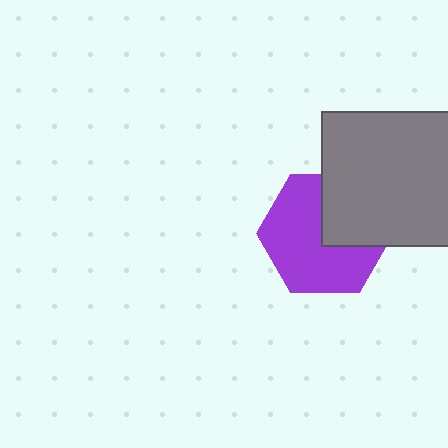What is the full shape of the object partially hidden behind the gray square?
The partially hidden object is a purple hexagon.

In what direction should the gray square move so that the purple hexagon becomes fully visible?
The gray square should move toward the upper-right. That is the shortest direction to clear the overlap and leave the purple hexagon fully visible.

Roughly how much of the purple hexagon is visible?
Most of it is visible (roughly 66%).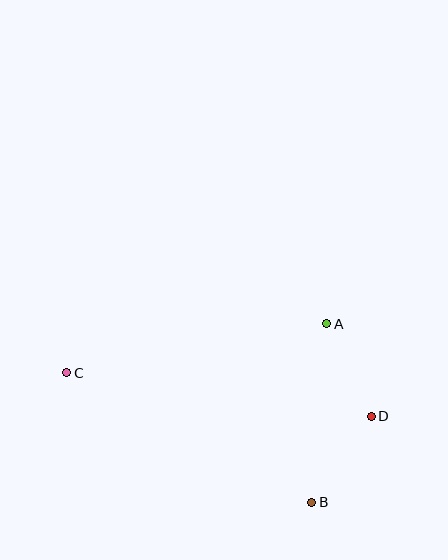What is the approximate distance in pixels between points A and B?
The distance between A and B is approximately 179 pixels.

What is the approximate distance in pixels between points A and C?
The distance between A and C is approximately 264 pixels.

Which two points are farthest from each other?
Points C and D are farthest from each other.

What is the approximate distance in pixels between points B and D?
The distance between B and D is approximately 105 pixels.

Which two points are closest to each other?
Points A and D are closest to each other.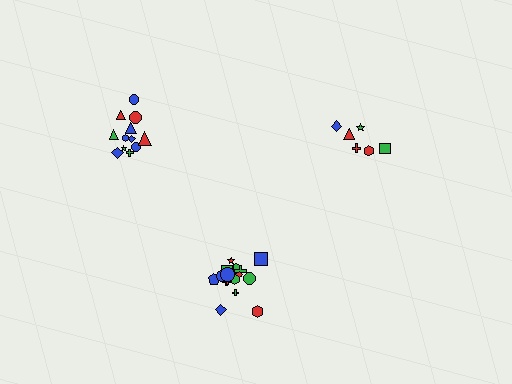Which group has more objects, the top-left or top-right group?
The top-left group.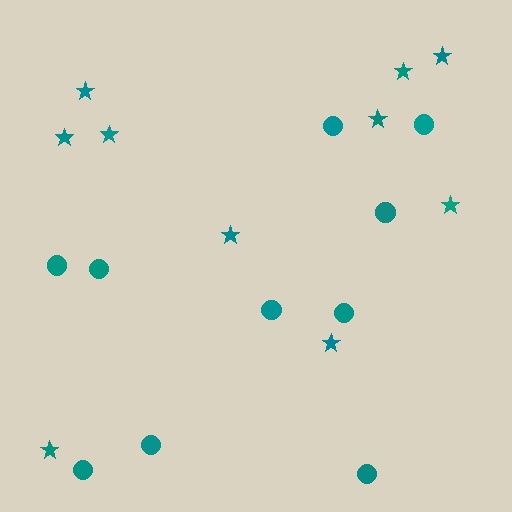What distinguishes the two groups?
There are 2 groups: one group of circles (10) and one group of stars (10).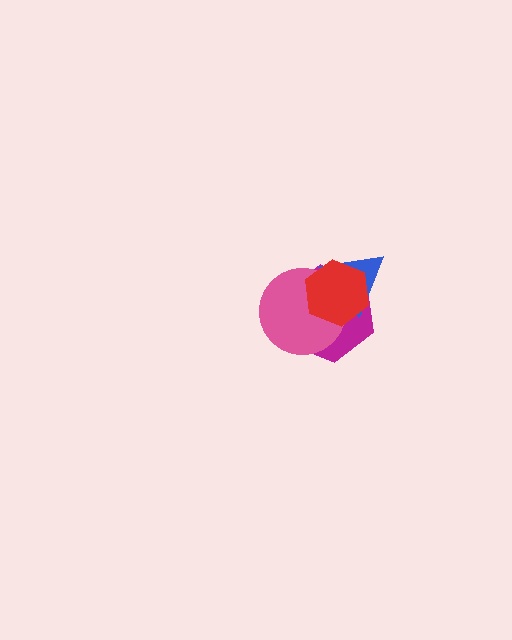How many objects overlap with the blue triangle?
3 objects overlap with the blue triangle.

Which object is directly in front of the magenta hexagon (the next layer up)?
The blue triangle is directly in front of the magenta hexagon.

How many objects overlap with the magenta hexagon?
3 objects overlap with the magenta hexagon.